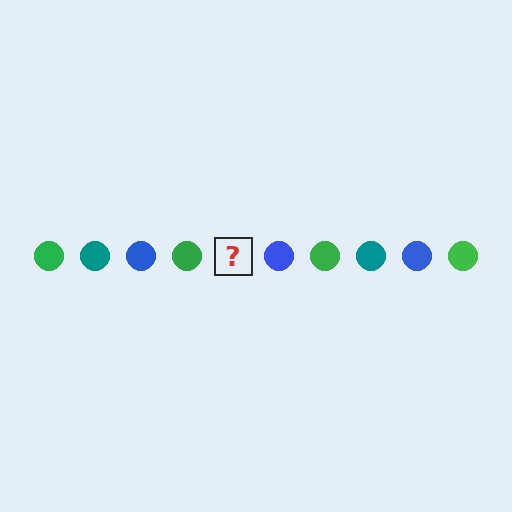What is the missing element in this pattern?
The missing element is a teal circle.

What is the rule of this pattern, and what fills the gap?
The rule is that the pattern cycles through green, teal, blue circles. The gap should be filled with a teal circle.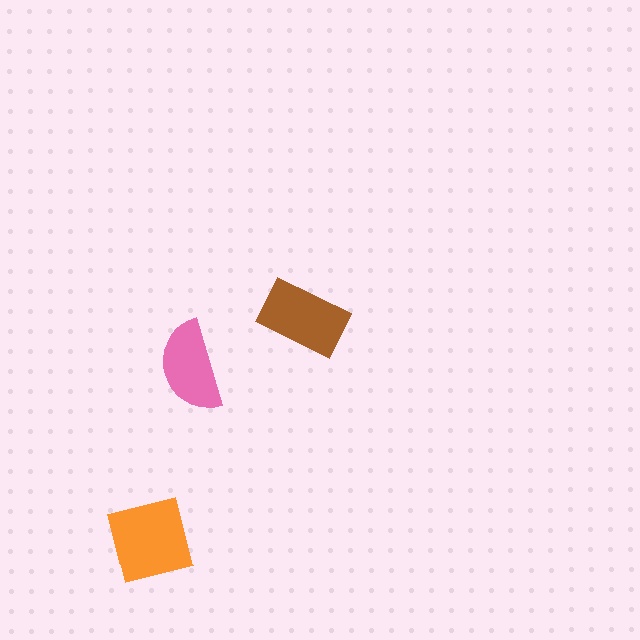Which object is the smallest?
The pink semicircle.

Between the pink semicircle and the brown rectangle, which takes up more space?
The brown rectangle.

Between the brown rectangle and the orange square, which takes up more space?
The orange square.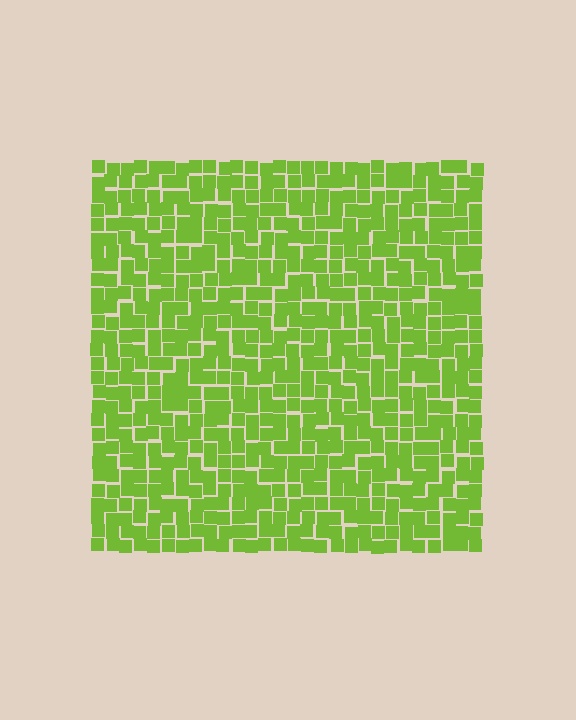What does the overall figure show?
The overall figure shows a square.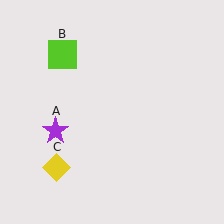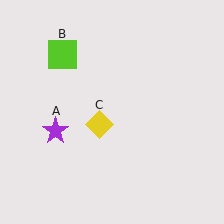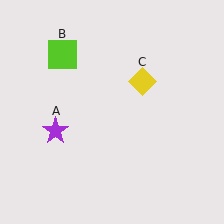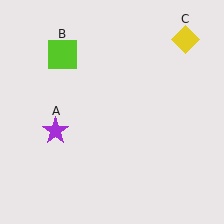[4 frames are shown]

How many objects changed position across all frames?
1 object changed position: yellow diamond (object C).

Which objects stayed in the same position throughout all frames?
Purple star (object A) and lime square (object B) remained stationary.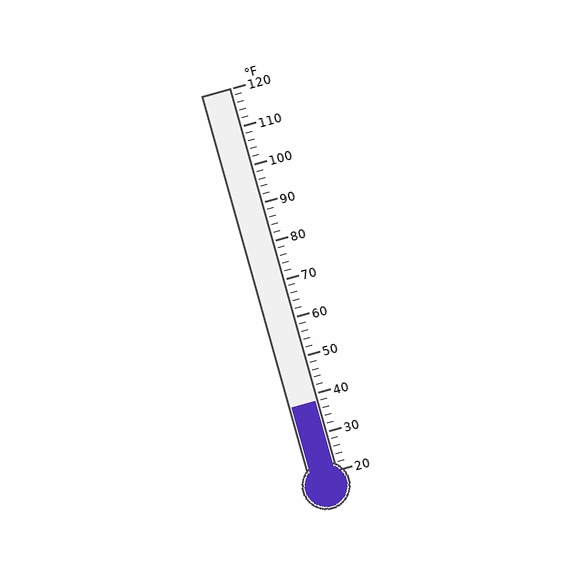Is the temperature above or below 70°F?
The temperature is below 70°F.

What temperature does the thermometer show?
The thermometer shows approximately 38°F.